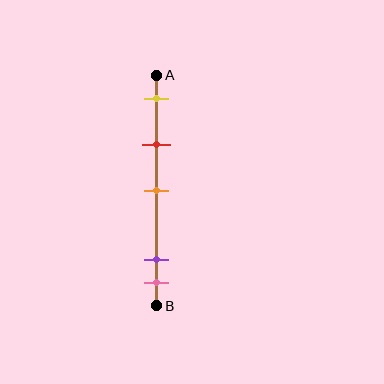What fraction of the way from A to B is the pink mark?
The pink mark is approximately 90% (0.9) of the way from A to B.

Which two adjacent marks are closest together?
The purple and pink marks are the closest adjacent pair.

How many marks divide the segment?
There are 5 marks dividing the segment.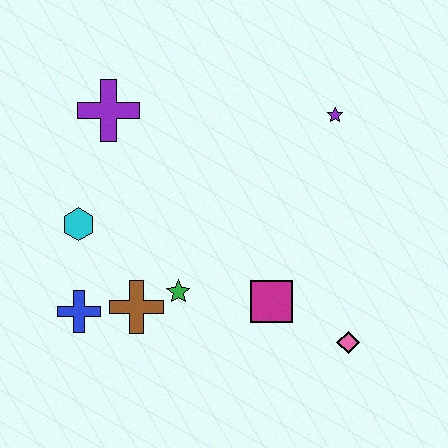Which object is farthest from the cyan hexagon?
The pink diamond is farthest from the cyan hexagon.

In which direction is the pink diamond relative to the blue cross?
The pink diamond is to the right of the blue cross.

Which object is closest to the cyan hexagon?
The blue cross is closest to the cyan hexagon.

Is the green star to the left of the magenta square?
Yes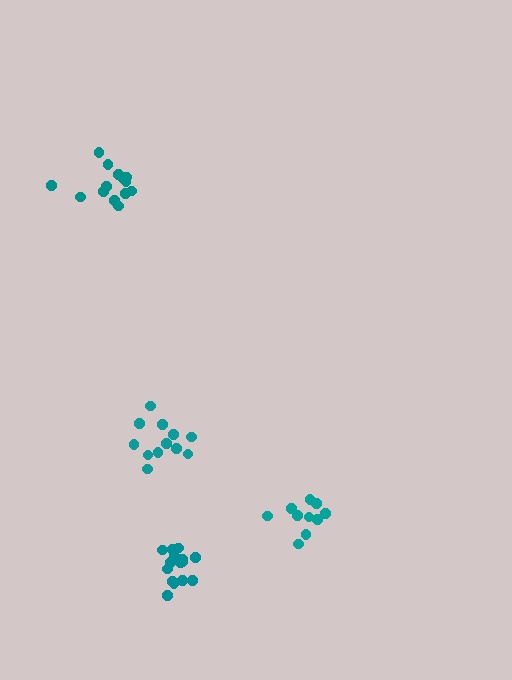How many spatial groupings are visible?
There are 4 spatial groupings.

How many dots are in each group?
Group 1: 15 dots, Group 2: 10 dots, Group 3: 14 dots, Group 4: 13 dots (52 total).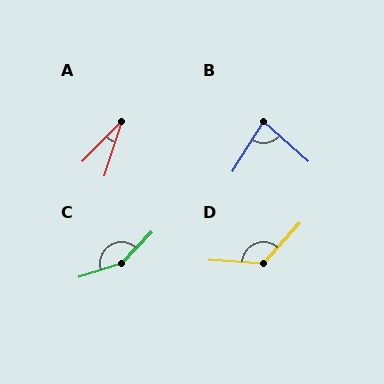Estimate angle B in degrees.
Approximately 80 degrees.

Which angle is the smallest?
A, at approximately 27 degrees.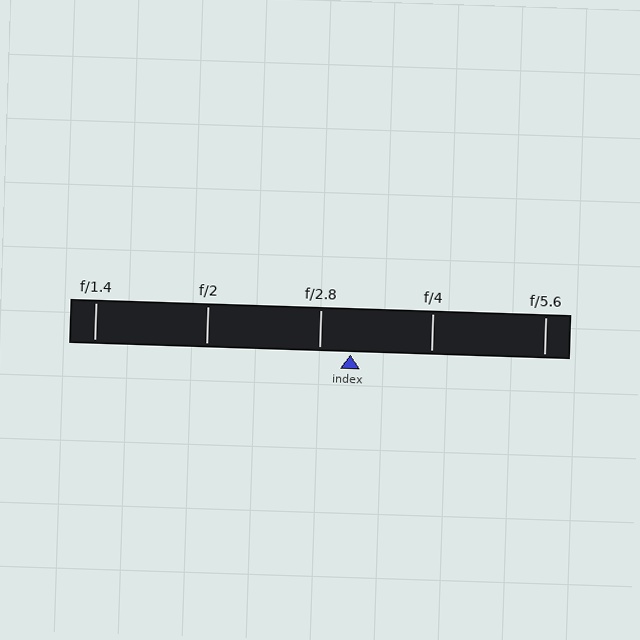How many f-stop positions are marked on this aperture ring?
There are 5 f-stop positions marked.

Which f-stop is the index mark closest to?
The index mark is closest to f/2.8.